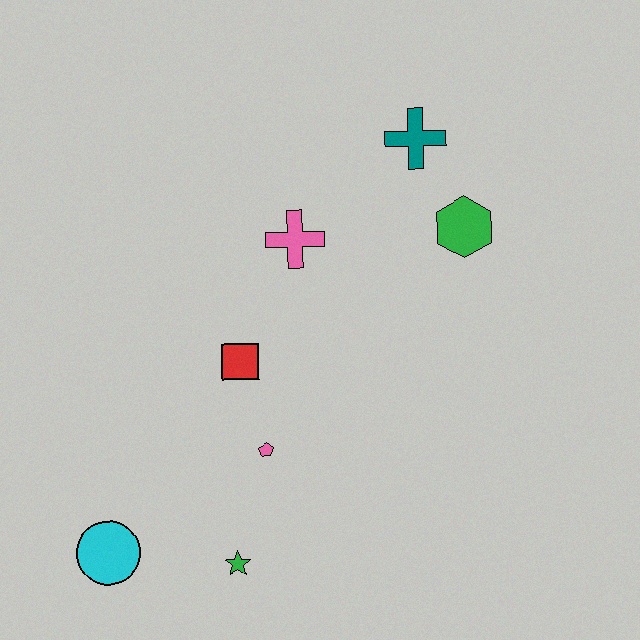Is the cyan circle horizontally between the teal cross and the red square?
No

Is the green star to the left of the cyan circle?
No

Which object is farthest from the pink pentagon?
The teal cross is farthest from the pink pentagon.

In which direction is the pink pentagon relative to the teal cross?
The pink pentagon is below the teal cross.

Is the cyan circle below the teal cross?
Yes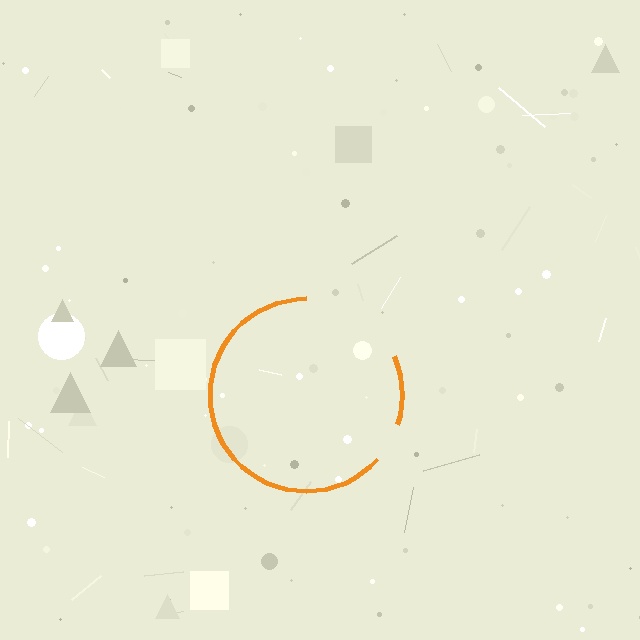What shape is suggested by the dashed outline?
The dashed outline suggests a circle.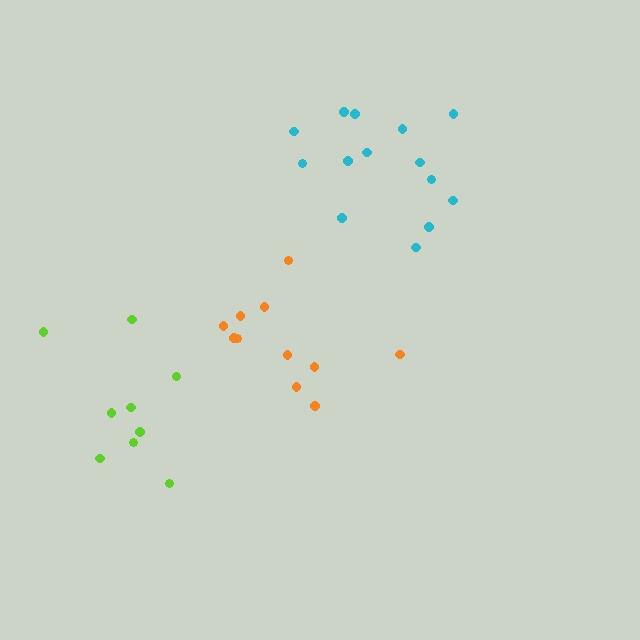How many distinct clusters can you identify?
There are 3 distinct clusters.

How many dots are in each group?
Group 1: 14 dots, Group 2: 9 dots, Group 3: 11 dots (34 total).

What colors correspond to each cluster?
The clusters are colored: cyan, lime, orange.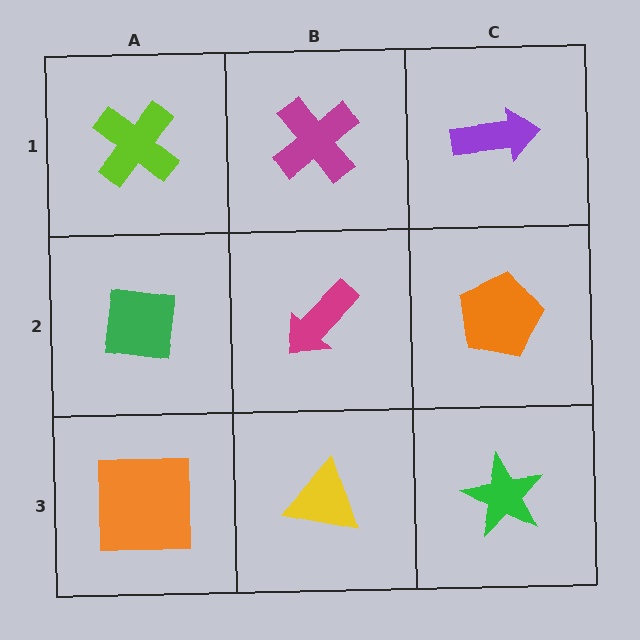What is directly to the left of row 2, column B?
A green square.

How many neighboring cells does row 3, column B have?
3.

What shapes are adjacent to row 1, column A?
A green square (row 2, column A), a magenta cross (row 1, column B).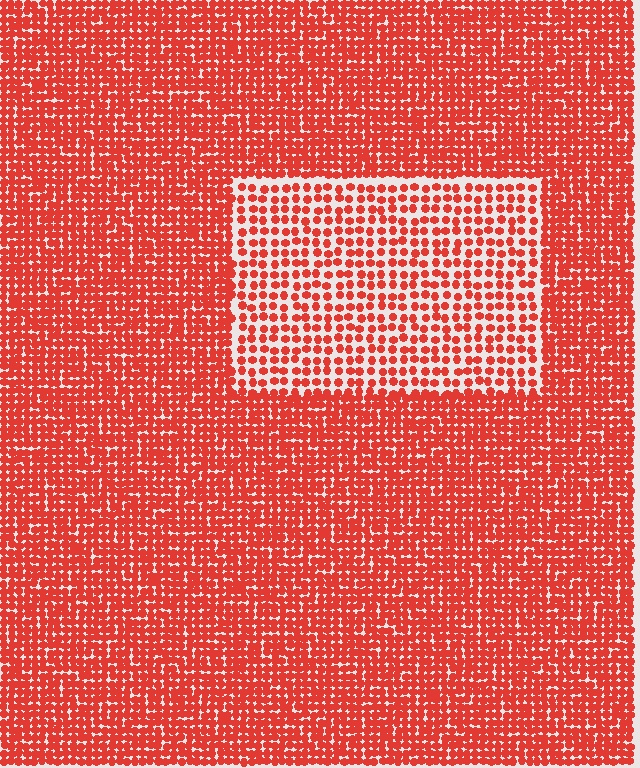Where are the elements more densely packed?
The elements are more densely packed outside the rectangle boundary.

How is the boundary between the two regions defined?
The boundary is defined by a change in element density (approximately 1.9x ratio). All elements are the same color, size, and shape.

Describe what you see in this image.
The image contains small red elements arranged at two different densities. A rectangle-shaped region is visible where the elements are less densely packed than the surrounding area.